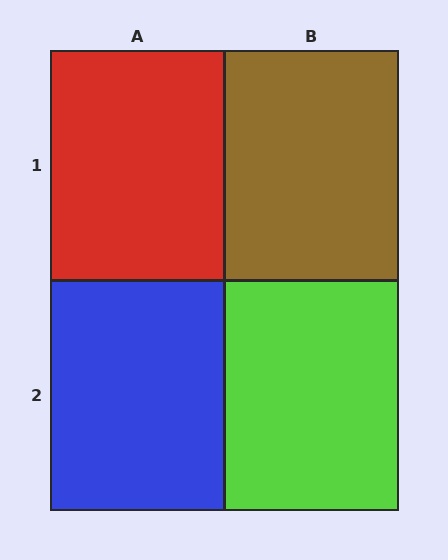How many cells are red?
1 cell is red.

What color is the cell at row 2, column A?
Blue.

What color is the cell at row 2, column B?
Lime.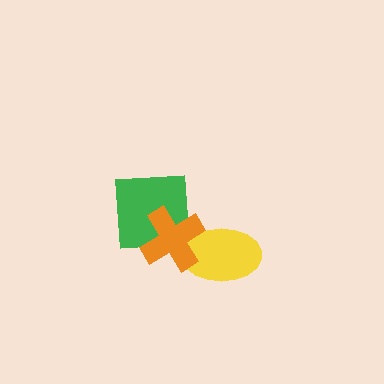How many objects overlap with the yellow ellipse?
1 object overlaps with the yellow ellipse.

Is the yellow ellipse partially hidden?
Yes, it is partially covered by another shape.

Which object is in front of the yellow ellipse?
The orange cross is in front of the yellow ellipse.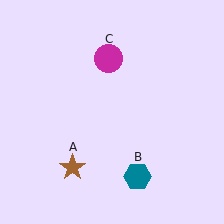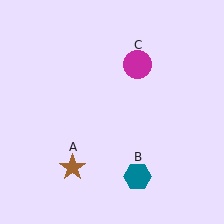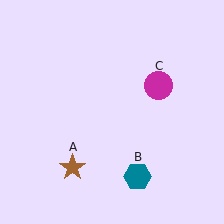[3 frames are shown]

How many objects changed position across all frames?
1 object changed position: magenta circle (object C).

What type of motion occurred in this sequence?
The magenta circle (object C) rotated clockwise around the center of the scene.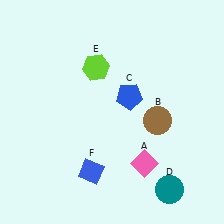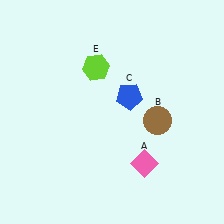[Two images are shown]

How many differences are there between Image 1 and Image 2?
There are 2 differences between the two images.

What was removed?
The teal circle (D), the blue diamond (F) were removed in Image 2.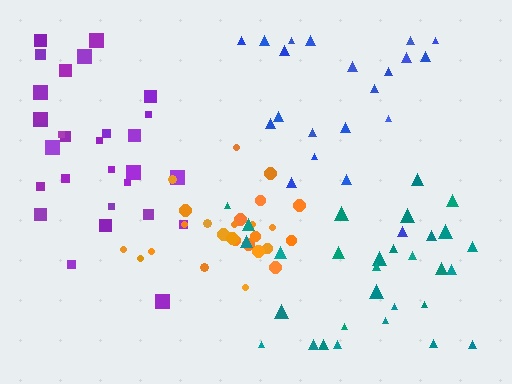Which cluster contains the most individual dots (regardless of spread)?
Teal (30).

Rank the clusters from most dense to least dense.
orange, teal, purple, blue.